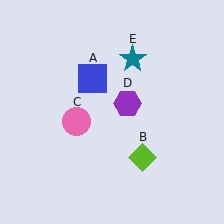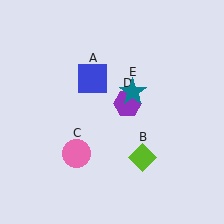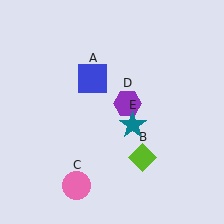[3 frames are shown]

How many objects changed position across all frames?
2 objects changed position: pink circle (object C), teal star (object E).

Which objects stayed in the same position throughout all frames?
Blue square (object A) and lime diamond (object B) and purple hexagon (object D) remained stationary.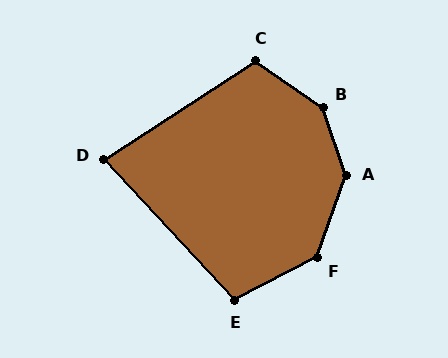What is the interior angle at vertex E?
Approximately 105 degrees (obtuse).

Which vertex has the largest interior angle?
B, at approximately 143 degrees.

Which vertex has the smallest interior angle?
D, at approximately 80 degrees.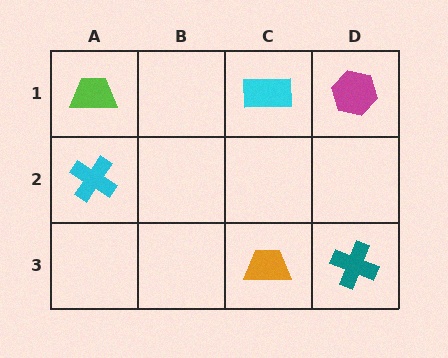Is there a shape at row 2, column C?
No, that cell is empty.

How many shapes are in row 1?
3 shapes.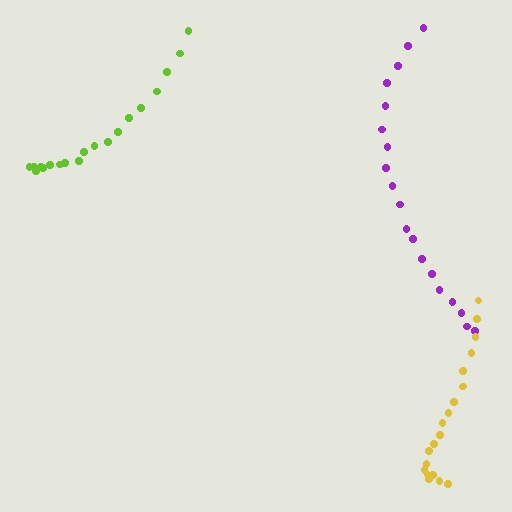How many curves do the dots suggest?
There are 3 distinct paths.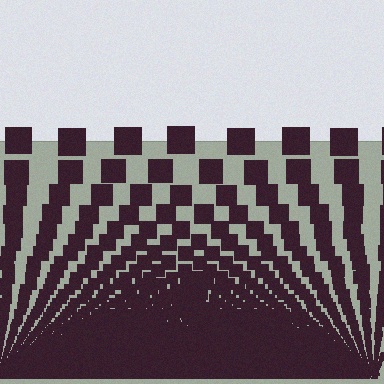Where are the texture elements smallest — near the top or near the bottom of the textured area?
Near the bottom.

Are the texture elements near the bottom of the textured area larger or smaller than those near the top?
Smaller. The gradient is inverted — elements near the bottom are smaller and denser.